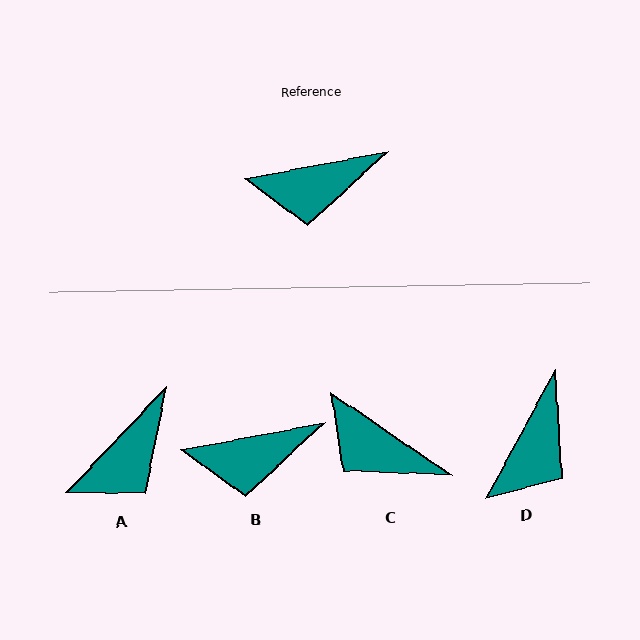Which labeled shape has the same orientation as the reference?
B.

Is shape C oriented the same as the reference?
No, it is off by about 45 degrees.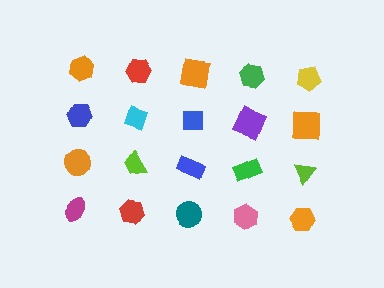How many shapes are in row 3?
5 shapes.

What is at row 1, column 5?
A yellow pentagon.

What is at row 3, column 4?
A green rectangle.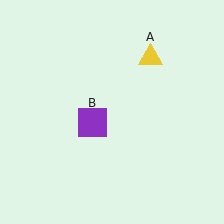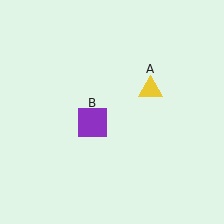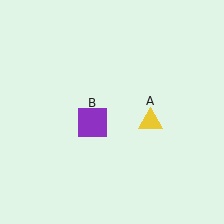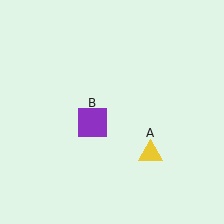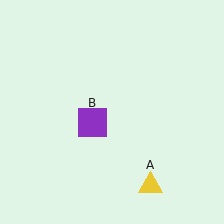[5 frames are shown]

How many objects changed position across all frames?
1 object changed position: yellow triangle (object A).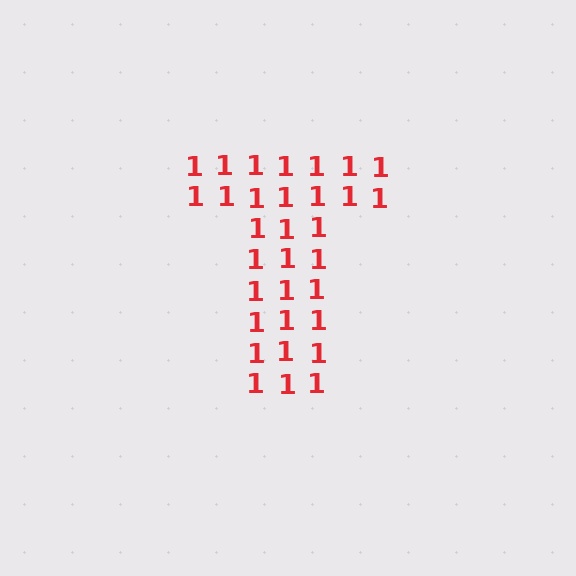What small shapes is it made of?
It is made of small digit 1's.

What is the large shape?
The large shape is the letter T.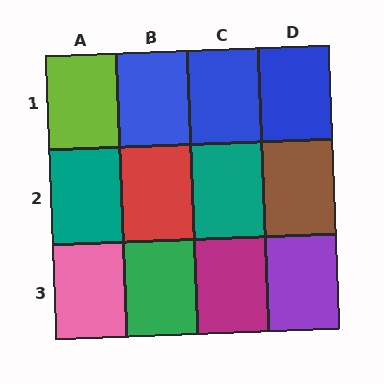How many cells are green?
1 cell is green.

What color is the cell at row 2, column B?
Red.